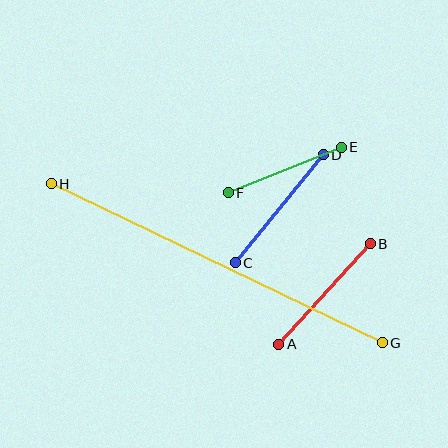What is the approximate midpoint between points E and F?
The midpoint is at approximately (285, 170) pixels.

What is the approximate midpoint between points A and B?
The midpoint is at approximately (324, 294) pixels.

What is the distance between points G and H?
The distance is approximately 367 pixels.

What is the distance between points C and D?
The distance is approximately 140 pixels.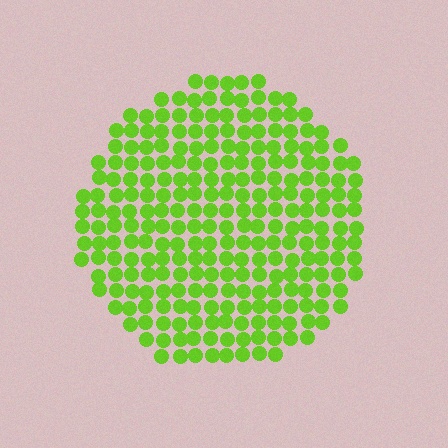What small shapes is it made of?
It is made of small circles.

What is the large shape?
The large shape is a circle.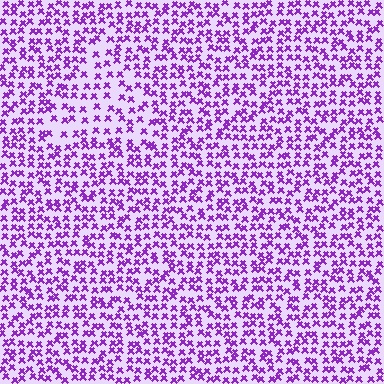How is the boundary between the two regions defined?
The boundary is defined by a change in element density (approximately 1.6x ratio). All elements are the same color, size, and shape.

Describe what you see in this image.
The image contains small purple elements arranged at two different densities. A triangle-shaped region is visible where the elements are less densely packed than the surrounding area.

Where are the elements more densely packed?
The elements are more densely packed outside the triangle boundary.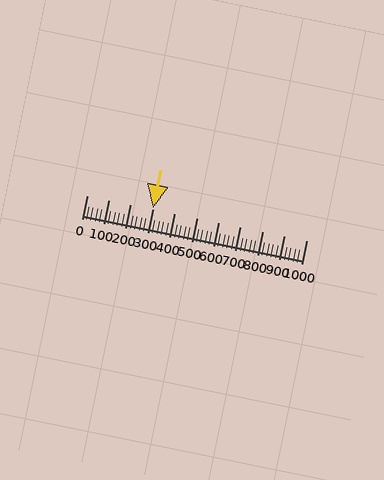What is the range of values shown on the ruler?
The ruler shows values from 0 to 1000.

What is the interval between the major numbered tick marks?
The major tick marks are spaced 100 units apart.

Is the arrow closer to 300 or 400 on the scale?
The arrow is closer to 300.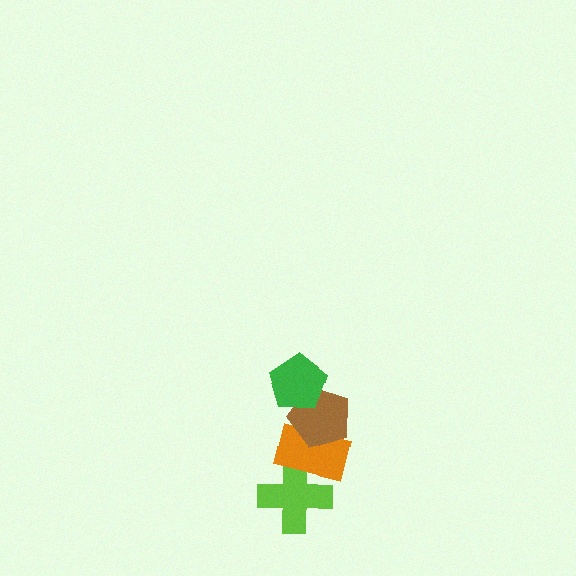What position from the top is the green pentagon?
The green pentagon is 1st from the top.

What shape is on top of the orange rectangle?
The brown pentagon is on top of the orange rectangle.